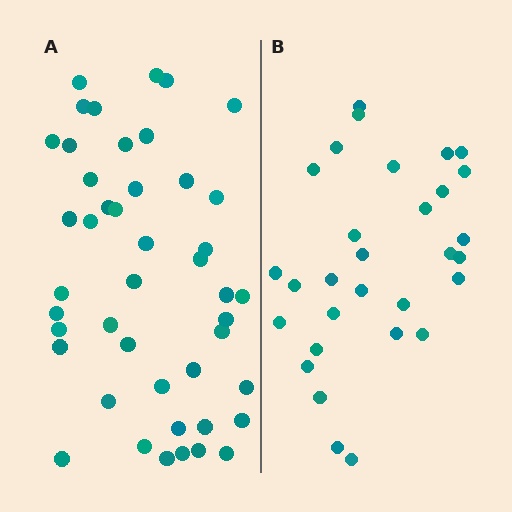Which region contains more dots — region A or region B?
Region A (the left region) has more dots.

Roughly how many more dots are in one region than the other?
Region A has approximately 15 more dots than region B.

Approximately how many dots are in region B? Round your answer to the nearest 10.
About 30 dots.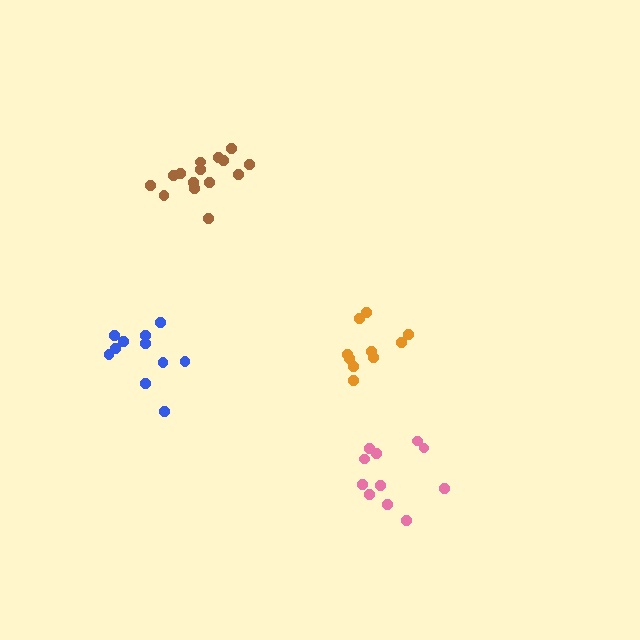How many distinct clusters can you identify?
There are 4 distinct clusters.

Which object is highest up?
The brown cluster is topmost.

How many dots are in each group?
Group 1: 10 dots, Group 2: 11 dots, Group 3: 15 dots, Group 4: 11 dots (47 total).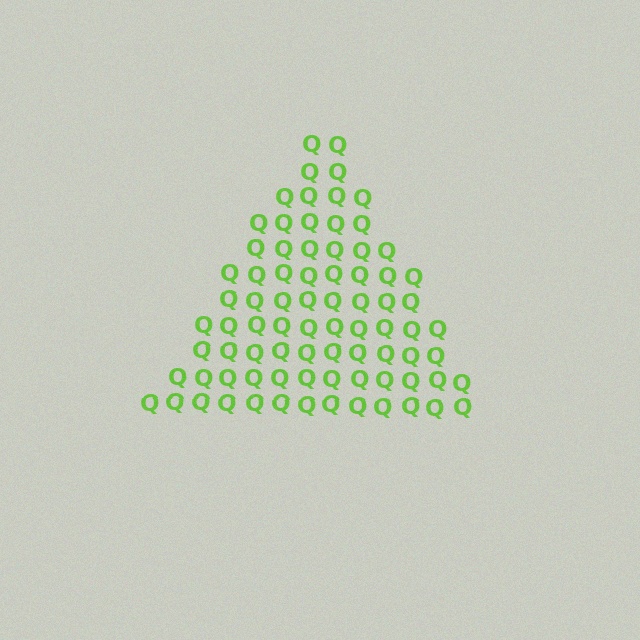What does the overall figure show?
The overall figure shows a triangle.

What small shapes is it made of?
It is made of small letter Q's.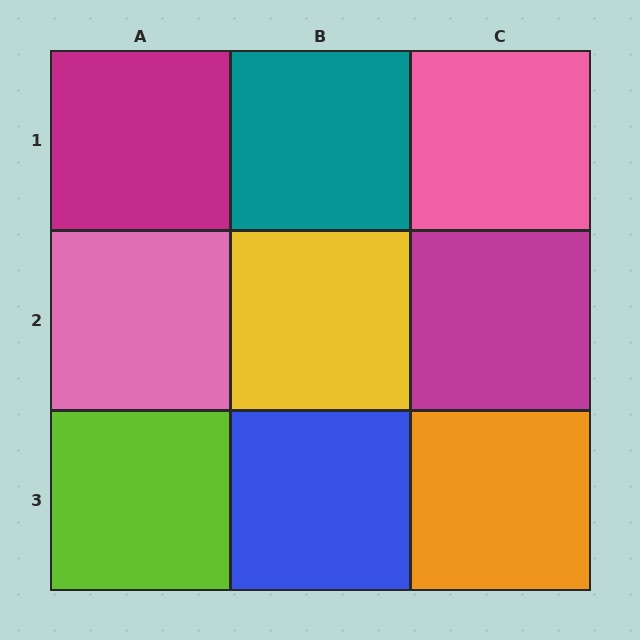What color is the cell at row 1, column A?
Magenta.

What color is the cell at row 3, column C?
Orange.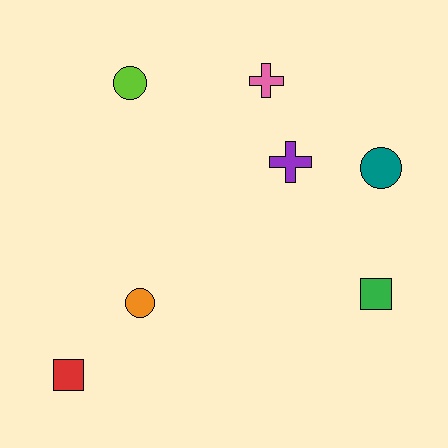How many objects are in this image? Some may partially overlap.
There are 7 objects.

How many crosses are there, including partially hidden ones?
There are 2 crosses.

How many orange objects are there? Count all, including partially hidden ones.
There is 1 orange object.